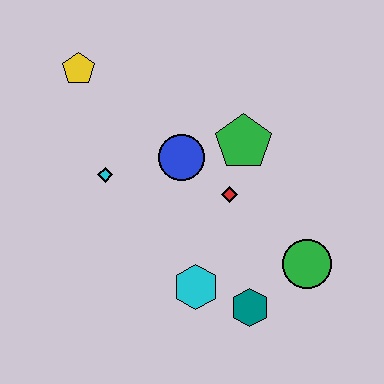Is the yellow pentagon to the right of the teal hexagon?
No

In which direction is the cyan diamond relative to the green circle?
The cyan diamond is to the left of the green circle.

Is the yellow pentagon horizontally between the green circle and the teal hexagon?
No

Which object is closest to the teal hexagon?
The cyan hexagon is closest to the teal hexagon.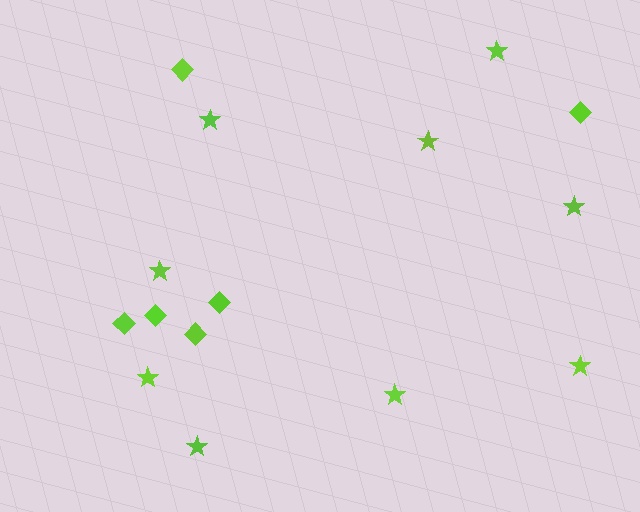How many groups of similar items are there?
There are 2 groups: one group of stars (9) and one group of diamonds (6).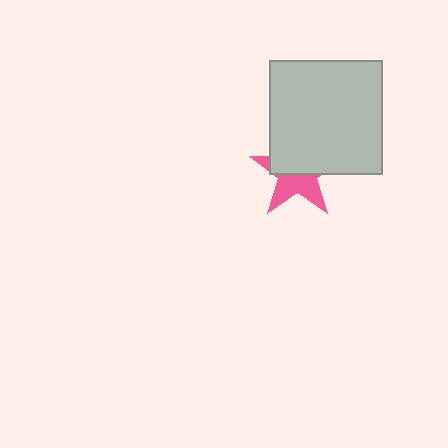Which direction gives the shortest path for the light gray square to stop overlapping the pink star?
Moving up gives the shortest separation.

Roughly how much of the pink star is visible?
About half of it is visible (roughly 46%).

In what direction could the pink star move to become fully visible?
The pink star could move down. That would shift it out from behind the light gray square entirely.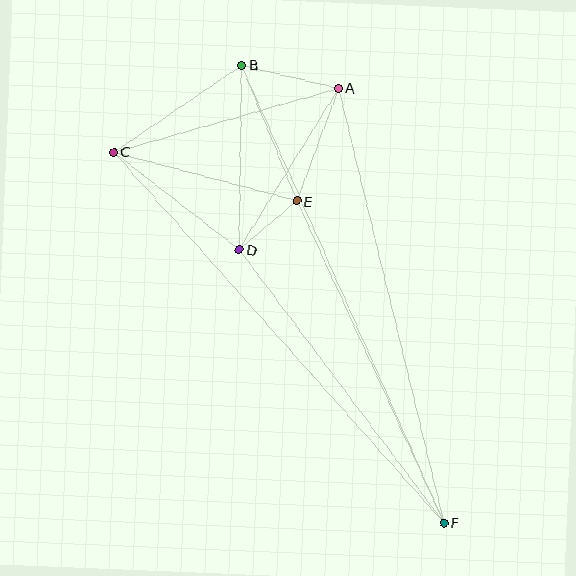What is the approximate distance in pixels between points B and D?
The distance between B and D is approximately 185 pixels.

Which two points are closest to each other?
Points D and E are closest to each other.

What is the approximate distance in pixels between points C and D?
The distance between C and D is approximately 159 pixels.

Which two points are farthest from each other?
Points B and F are farthest from each other.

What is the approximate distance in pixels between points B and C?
The distance between B and C is approximately 155 pixels.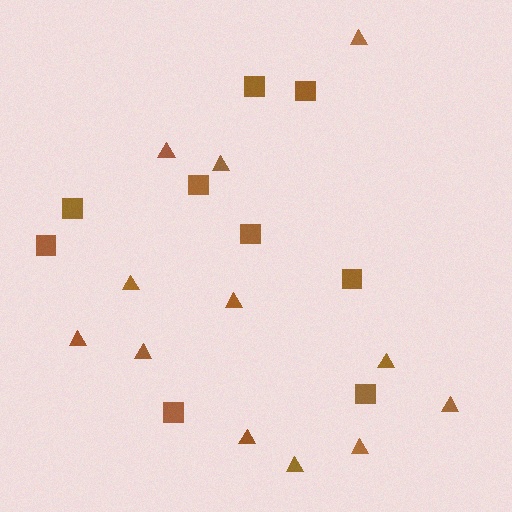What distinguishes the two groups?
There are 2 groups: one group of squares (9) and one group of triangles (12).